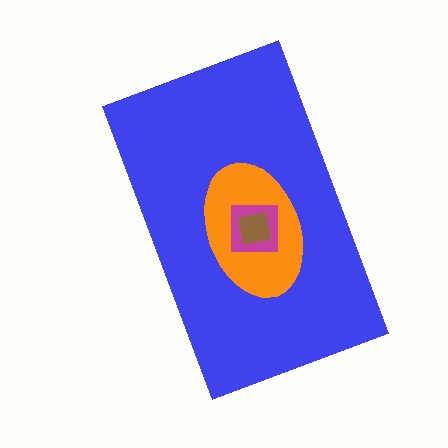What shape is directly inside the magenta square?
The brown square.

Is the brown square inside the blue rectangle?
Yes.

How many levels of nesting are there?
4.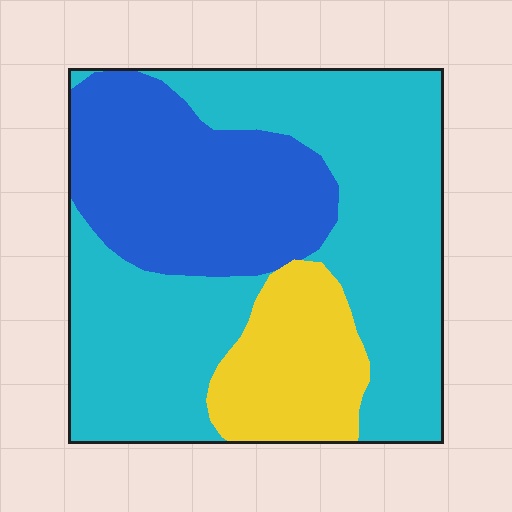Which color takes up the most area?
Cyan, at roughly 55%.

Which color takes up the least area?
Yellow, at roughly 15%.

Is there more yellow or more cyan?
Cyan.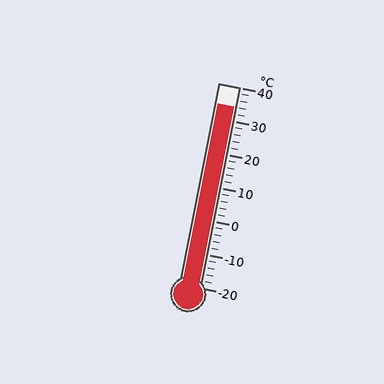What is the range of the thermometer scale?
The thermometer scale ranges from -20°C to 40°C.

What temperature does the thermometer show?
The thermometer shows approximately 34°C.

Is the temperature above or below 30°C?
The temperature is above 30°C.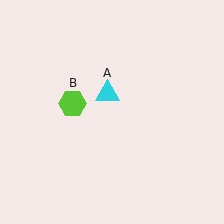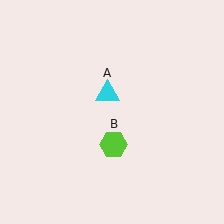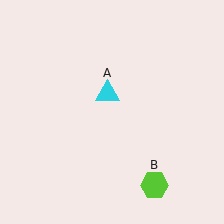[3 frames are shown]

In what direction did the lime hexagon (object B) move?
The lime hexagon (object B) moved down and to the right.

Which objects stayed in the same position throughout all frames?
Cyan triangle (object A) remained stationary.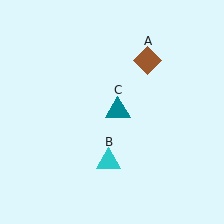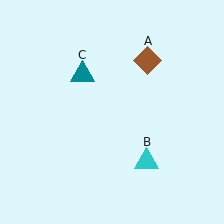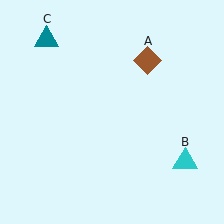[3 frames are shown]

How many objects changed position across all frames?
2 objects changed position: cyan triangle (object B), teal triangle (object C).